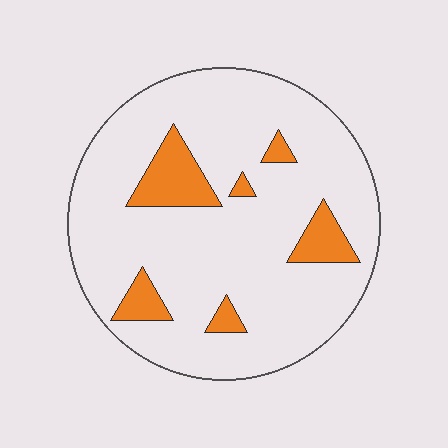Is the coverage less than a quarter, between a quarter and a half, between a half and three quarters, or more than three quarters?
Less than a quarter.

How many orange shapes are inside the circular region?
6.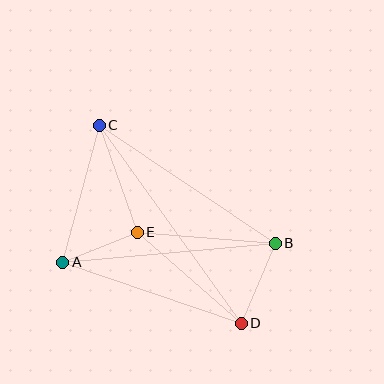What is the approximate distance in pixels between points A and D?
The distance between A and D is approximately 188 pixels.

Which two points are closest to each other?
Points A and E are closest to each other.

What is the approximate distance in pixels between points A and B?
The distance between A and B is approximately 213 pixels.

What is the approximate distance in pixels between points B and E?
The distance between B and E is approximately 138 pixels.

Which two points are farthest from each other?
Points C and D are farthest from each other.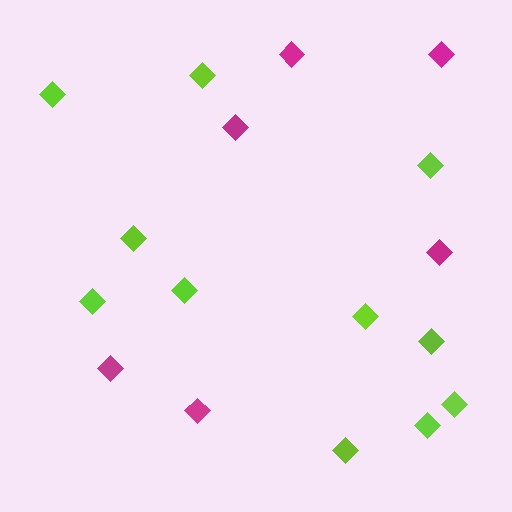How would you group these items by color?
There are 2 groups: one group of lime diamonds (11) and one group of magenta diamonds (6).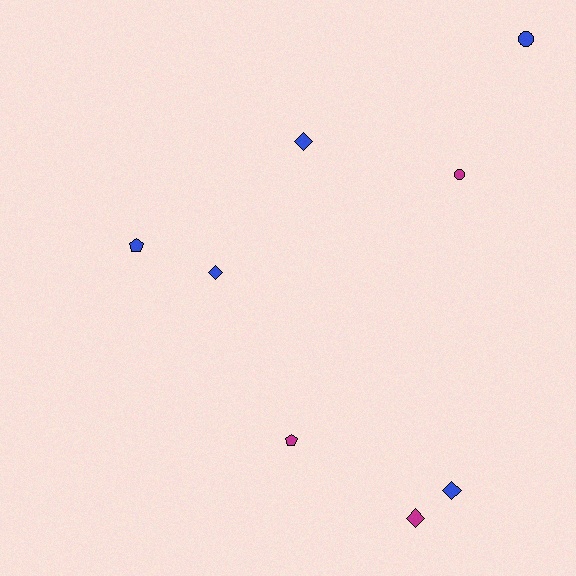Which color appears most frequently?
Blue, with 5 objects.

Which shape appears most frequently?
Diamond, with 4 objects.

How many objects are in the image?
There are 8 objects.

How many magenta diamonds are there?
There is 1 magenta diamond.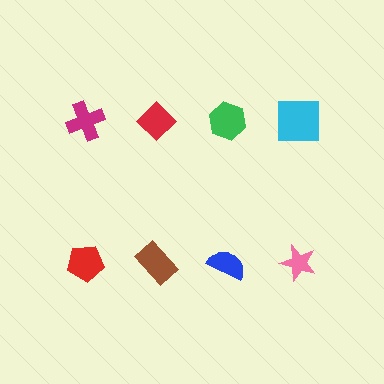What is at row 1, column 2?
A red diamond.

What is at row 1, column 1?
A magenta cross.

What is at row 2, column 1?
A red pentagon.